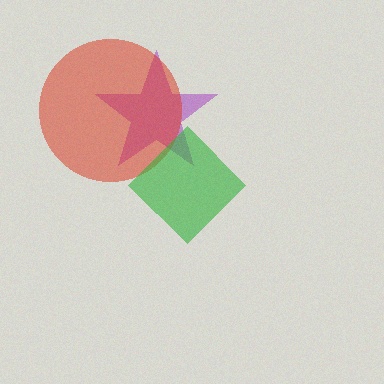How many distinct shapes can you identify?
There are 3 distinct shapes: a purple star, a red circle, a green diamond.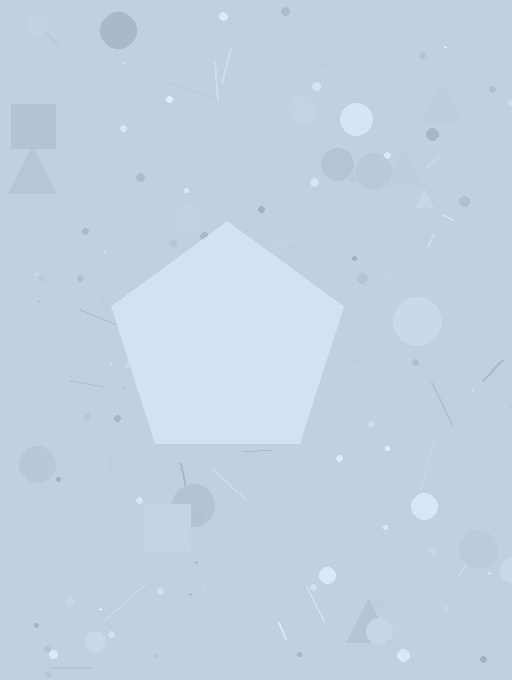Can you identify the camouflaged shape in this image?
The camouflaged shape is a pentagon.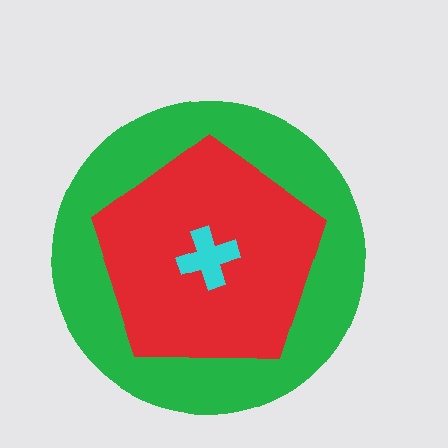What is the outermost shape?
The green circle.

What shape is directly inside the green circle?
The red pentagon.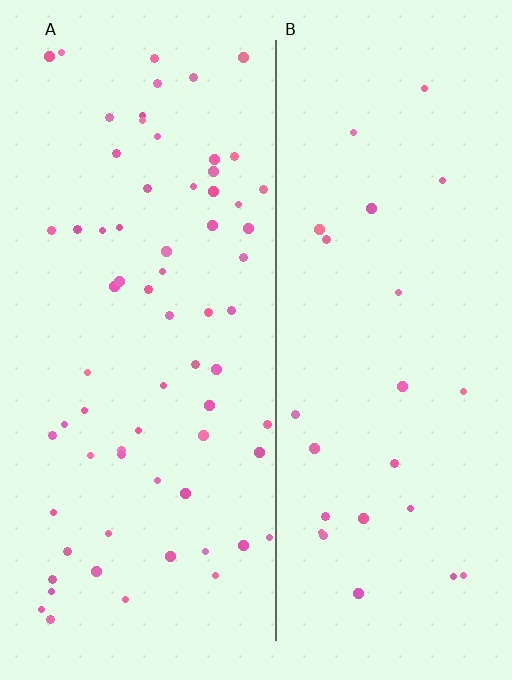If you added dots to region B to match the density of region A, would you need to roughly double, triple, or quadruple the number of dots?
Approximately triple.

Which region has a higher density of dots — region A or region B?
A (the left).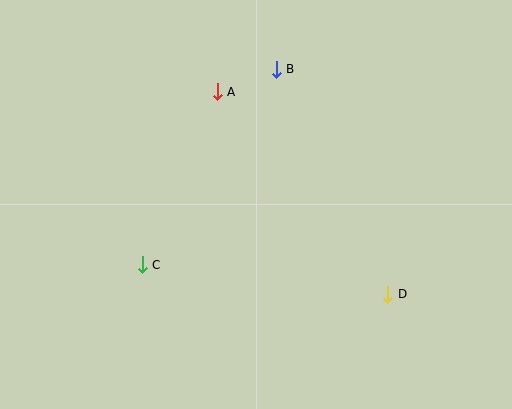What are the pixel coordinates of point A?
Point A is at (217, 92).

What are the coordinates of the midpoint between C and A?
The midpoint between C and A is at (180, 178).